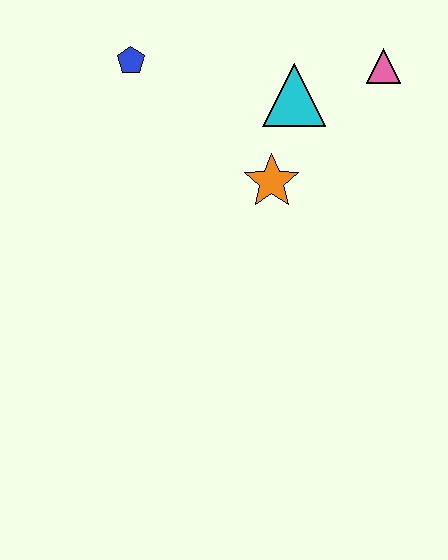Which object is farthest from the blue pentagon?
The pink triangle is farthest from the blue pentagon.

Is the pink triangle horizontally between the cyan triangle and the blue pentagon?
No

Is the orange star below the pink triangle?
Yes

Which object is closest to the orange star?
The cyan triangle is closest to the orange star.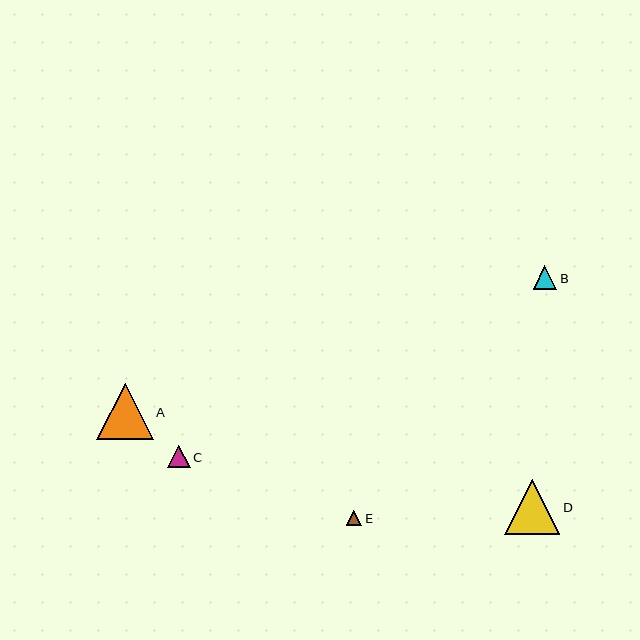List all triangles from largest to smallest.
From largest to smallest: A, D, B, C, E.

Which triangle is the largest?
Triangle A is the largest with a size of approximately 56 pixels.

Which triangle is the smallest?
Triangle E is the smallest with a size of approximately 15 pixels.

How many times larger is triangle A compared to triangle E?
Triangle A is approximately 3.7 times the size of triangle E.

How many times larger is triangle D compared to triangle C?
Triangle D is approximately 2.5 times the size of triangle C.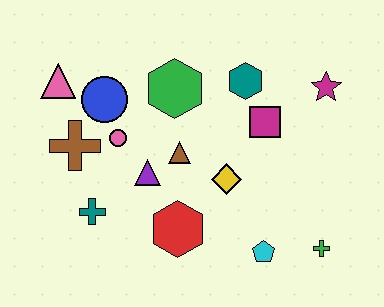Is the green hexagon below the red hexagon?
No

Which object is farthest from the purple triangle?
The magenta star is farthest from the purple triangle.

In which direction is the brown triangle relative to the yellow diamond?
The brown triangle is to the left of the yellow diamond.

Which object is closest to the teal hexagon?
The magenta square is closest to the teal hexagon.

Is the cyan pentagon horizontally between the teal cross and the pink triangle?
No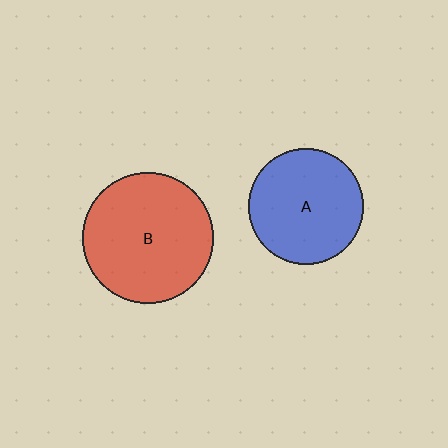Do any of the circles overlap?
No, none of the circles overlap.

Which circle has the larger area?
Circle B (red).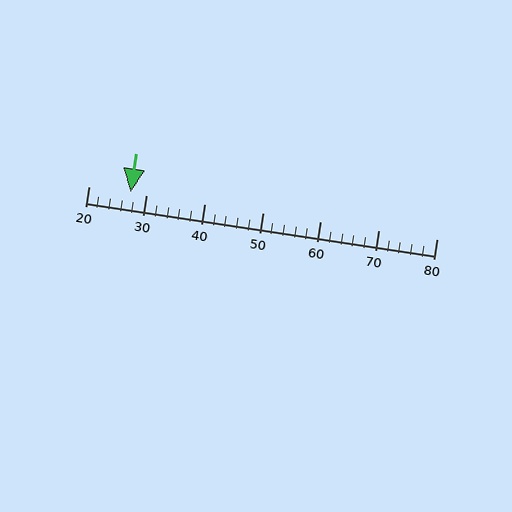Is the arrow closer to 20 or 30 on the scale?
The arrow is closer to 30.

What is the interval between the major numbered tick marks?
The major tick marks are spaced 10 units apart.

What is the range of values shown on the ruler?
The ruler shows values from 20 to 80.